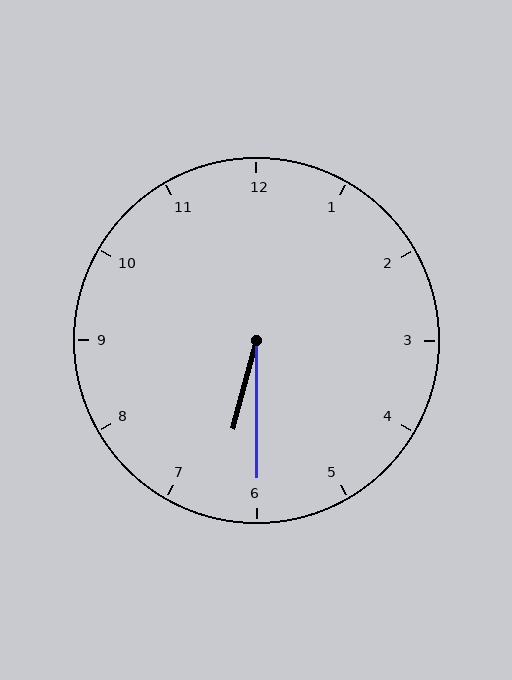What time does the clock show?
6:30.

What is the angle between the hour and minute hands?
Approximately 15 degrees.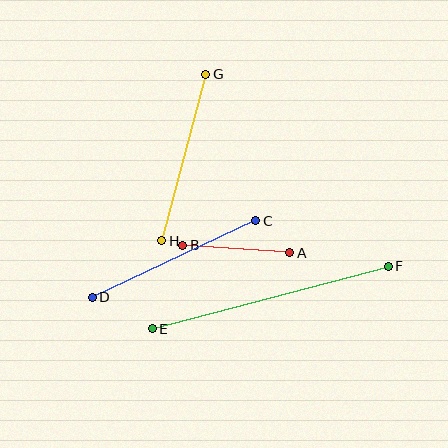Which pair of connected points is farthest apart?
Points E and F are farthest apart.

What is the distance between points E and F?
The distance is approximately 244 pixels.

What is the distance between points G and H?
The distance is approximately 172 pixels.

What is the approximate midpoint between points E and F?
The midpoint is at approximately (270, 298) pixels.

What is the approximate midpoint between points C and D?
The midpoint is at approximately (174, 259) pixels.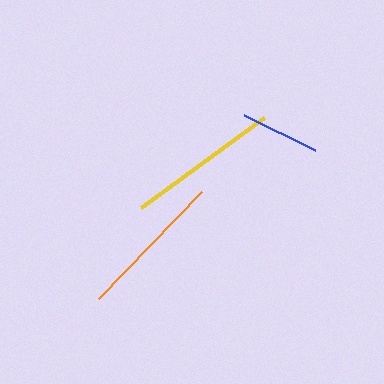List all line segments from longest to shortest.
From longest to shortest: yellow, orange, blue.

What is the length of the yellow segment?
The yellow segment is approximately 153 pixels long.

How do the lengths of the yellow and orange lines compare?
The yellow and orange lines are approximately the same length.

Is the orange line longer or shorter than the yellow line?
The yellow line is longer than the orange line.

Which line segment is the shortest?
The blue line is the shortest at approximately 80 pixels.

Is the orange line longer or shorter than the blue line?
The orange line is longer than the blue line.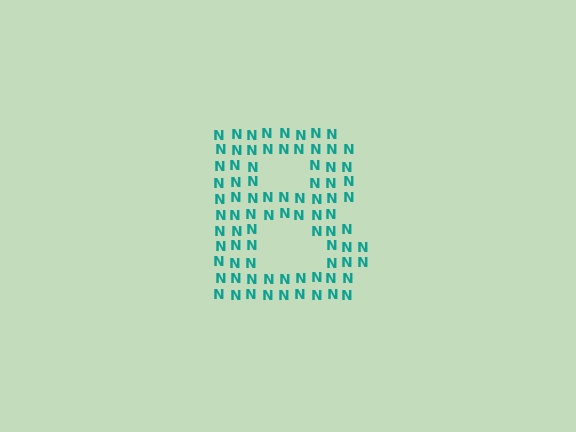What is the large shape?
The large shape is the letter B.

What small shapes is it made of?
It is made of small letter N's.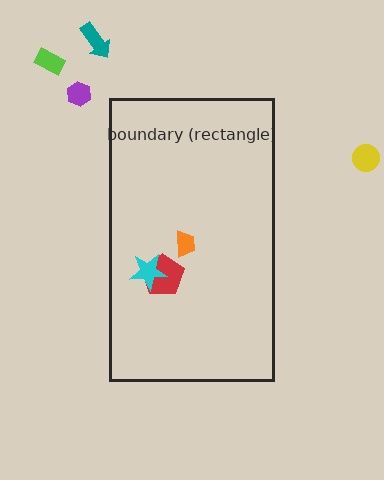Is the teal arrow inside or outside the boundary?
Outside.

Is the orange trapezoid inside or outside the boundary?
Inside.